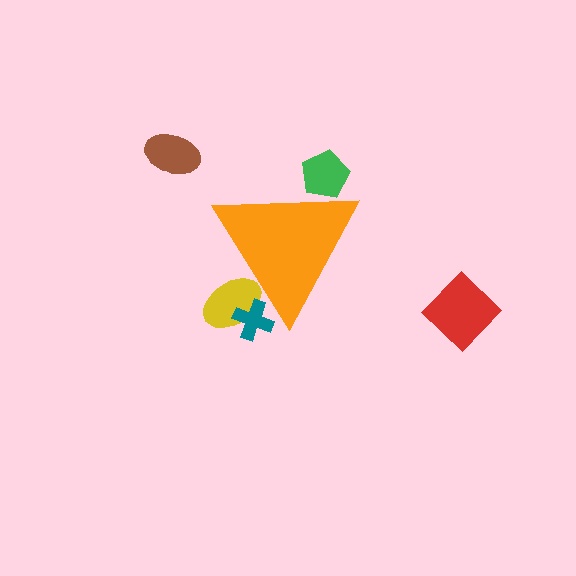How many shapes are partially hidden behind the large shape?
3 shapes are partially hidden.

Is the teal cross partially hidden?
Yes, the teal cross is partially hidden behind the orange triangle.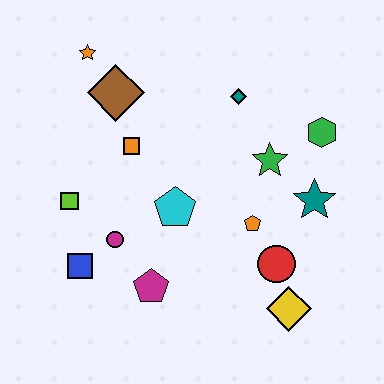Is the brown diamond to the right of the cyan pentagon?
No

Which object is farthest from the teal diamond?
The blue square is farthest from the teal diamond.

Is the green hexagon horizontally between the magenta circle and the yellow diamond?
No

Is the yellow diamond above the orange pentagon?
No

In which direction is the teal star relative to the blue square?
The teal star is to the right of the blue square.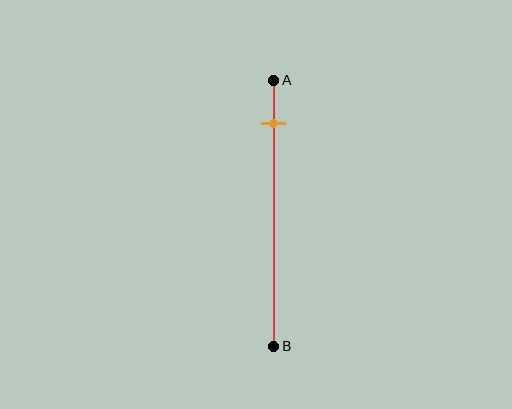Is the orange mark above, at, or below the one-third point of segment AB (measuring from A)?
The orange mark is above the one-third point of segment AB.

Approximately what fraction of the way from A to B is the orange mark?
The orange mark is approximately 15% of the way from A to B.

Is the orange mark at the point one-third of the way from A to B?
No, the mark is at about 15% from A, not at the 33% one-third point.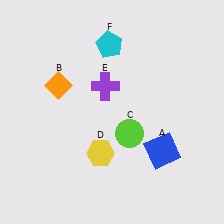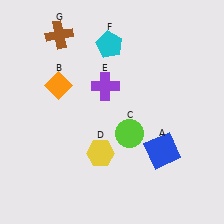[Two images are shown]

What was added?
A brown cross (G) was added in Image 2.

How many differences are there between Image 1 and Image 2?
There is 1 difference between the two images.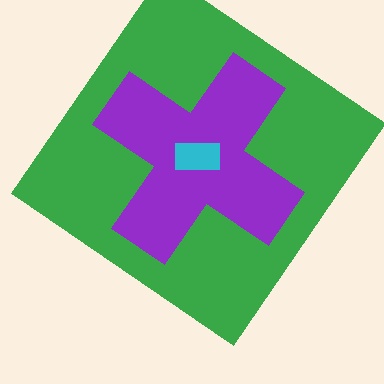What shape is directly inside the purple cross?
The cyan rectangle.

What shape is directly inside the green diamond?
The purple cross.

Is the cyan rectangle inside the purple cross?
Yes.